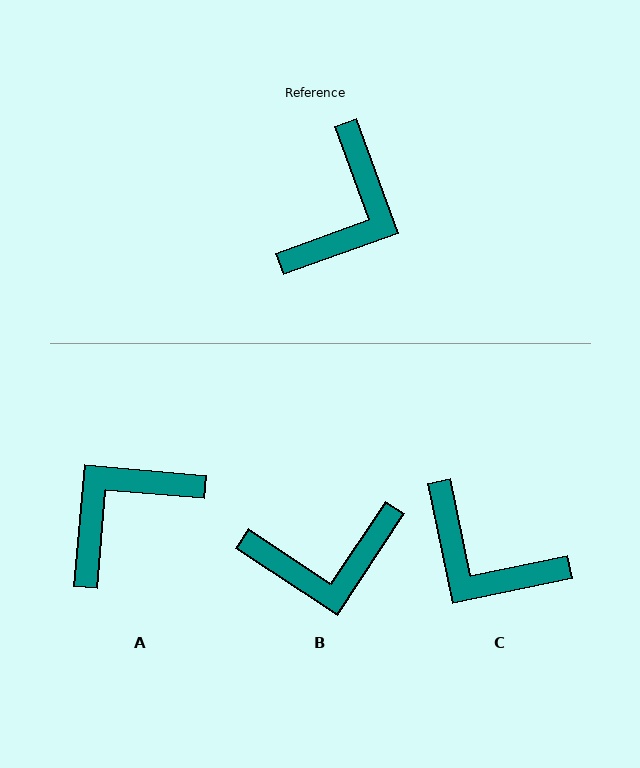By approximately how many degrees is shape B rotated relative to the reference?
Approximately 53 degrees clockwise.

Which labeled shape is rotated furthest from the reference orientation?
A, about 155 degrees away.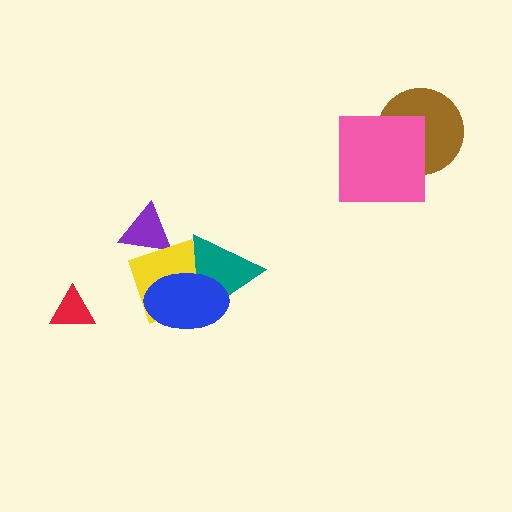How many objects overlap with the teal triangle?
2 objects overlap with the teal triangle.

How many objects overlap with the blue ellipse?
2 objects overlap with the blue ellipse.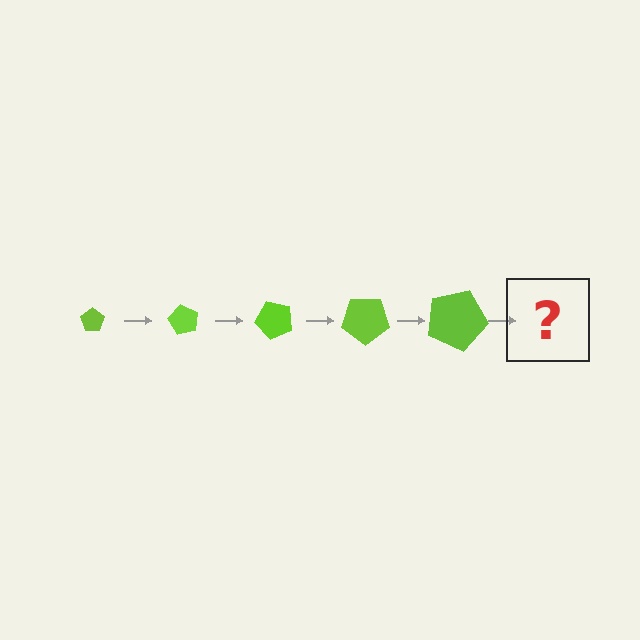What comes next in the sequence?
The next element should be a pentagon, larger than the previous one and rotated 300 degrees from the start.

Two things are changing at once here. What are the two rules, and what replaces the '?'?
The two rules are that the pentagon grows larger each step and it rotates 60 degrees each step. The '?' should be a pentagon, larger than the previous one and rotated 300 degrees from the start.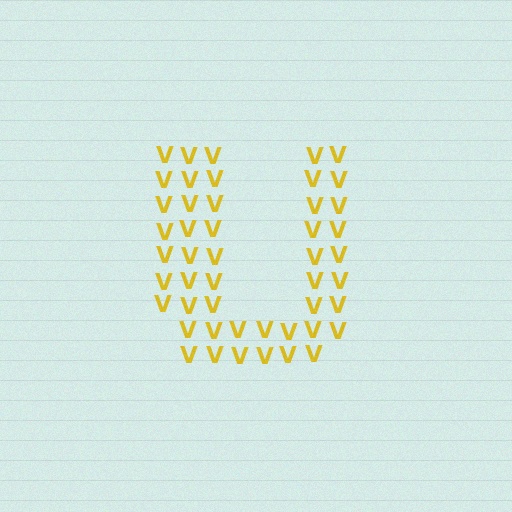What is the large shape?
The large shape is the letter U.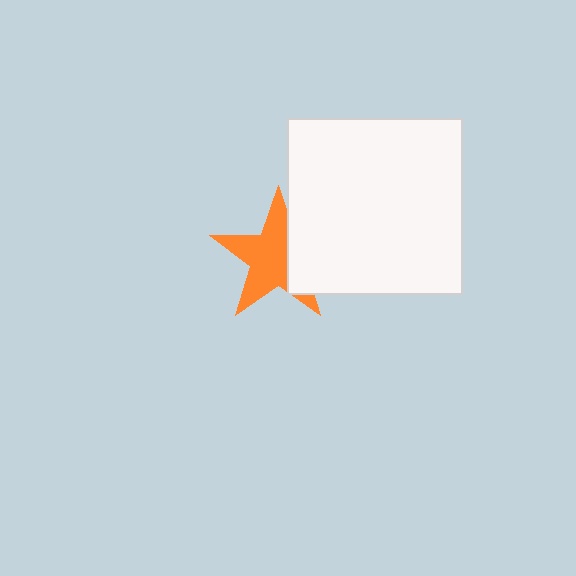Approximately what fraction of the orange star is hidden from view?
Roughly 32% of the orange star is hidden behind the white square.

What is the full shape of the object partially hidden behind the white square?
The partially hidden object is an orange star.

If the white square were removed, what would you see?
You would see the complete orange star.